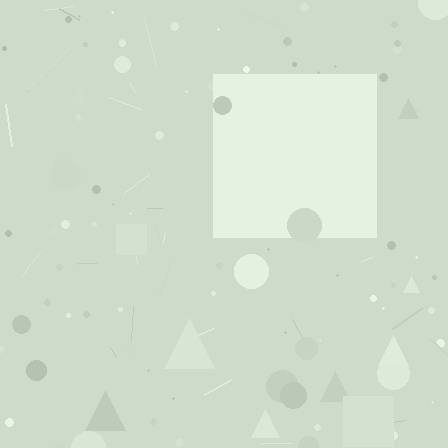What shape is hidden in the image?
A square is hidden in the image.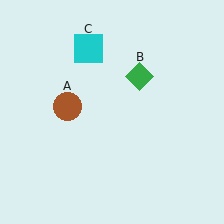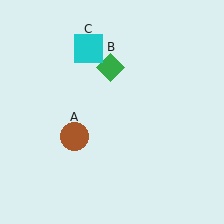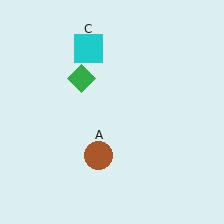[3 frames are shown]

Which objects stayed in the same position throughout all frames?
Cyan square (object C) remained stationary.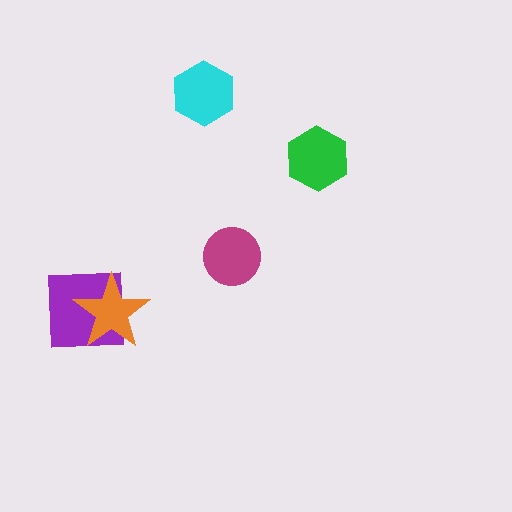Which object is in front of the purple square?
The orange star is in front of the purple square.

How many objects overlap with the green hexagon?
0 objects overlap with the green hexagon.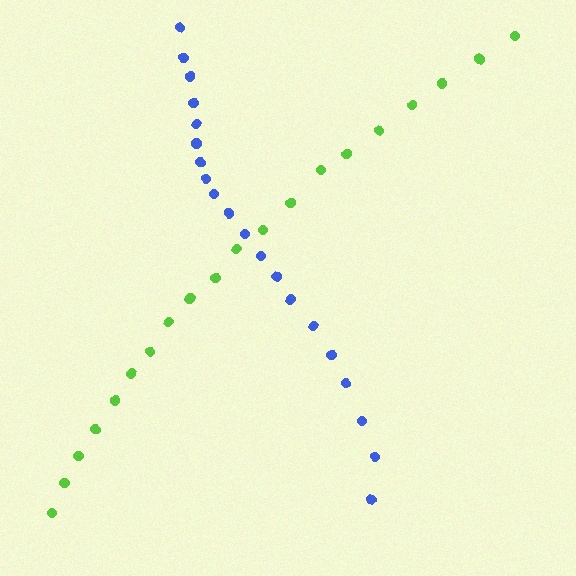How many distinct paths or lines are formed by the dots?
There are 2 distinct paths.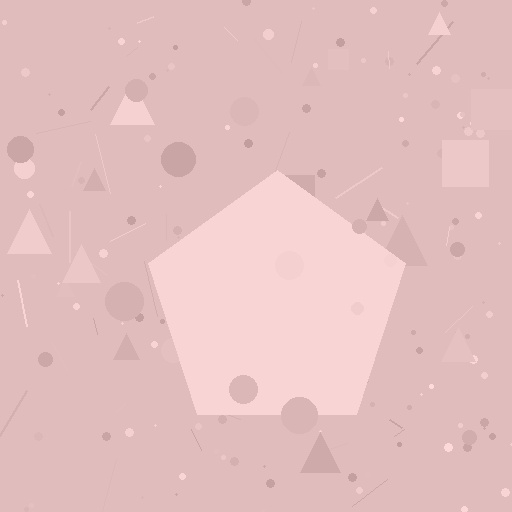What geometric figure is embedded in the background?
A pentagon is embedded in the background.